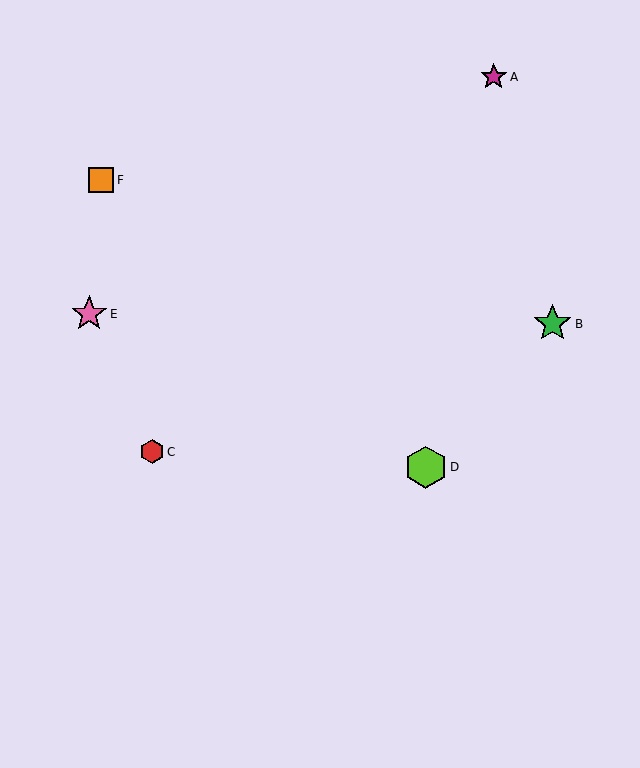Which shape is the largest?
The lime hexagon (labeled D) is the largest.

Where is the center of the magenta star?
The center of the magenta star is at (494, 77).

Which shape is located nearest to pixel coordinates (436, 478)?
The lime hexagon (labeled D) at (426, 467) is nearest to that location.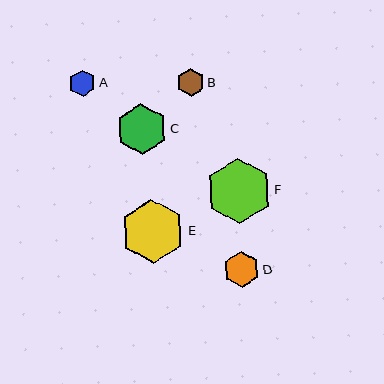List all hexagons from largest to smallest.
From largest to smallest: F, E, C, D, B, A.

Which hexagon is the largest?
Hexagon F is the largest with a size of approximately 65 pixels.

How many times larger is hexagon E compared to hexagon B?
Hexagon E is approximately 2.3 times the size of hexagon B.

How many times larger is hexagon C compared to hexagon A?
Hexagon C is approximately 1.9 times the size of hexagon A.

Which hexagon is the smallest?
Hexagon A is the smallest with a size of approximately 27 pixels.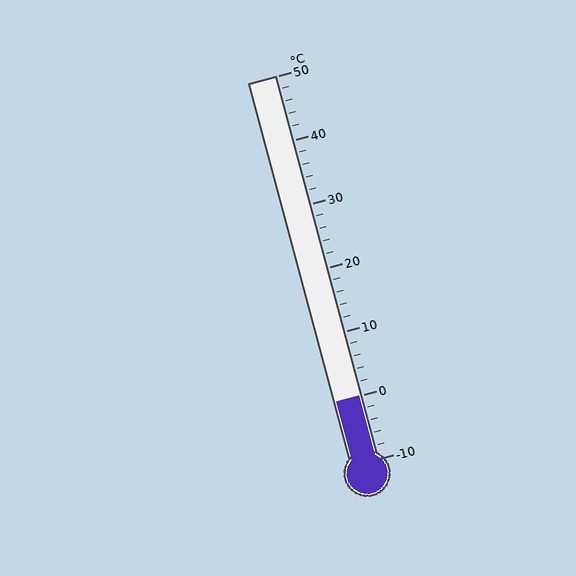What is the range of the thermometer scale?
The thermometer scale ranges from -10°C to 50°C.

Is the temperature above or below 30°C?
The temperature is below 30°C.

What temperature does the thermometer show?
The thermometer shows approximately 0°C.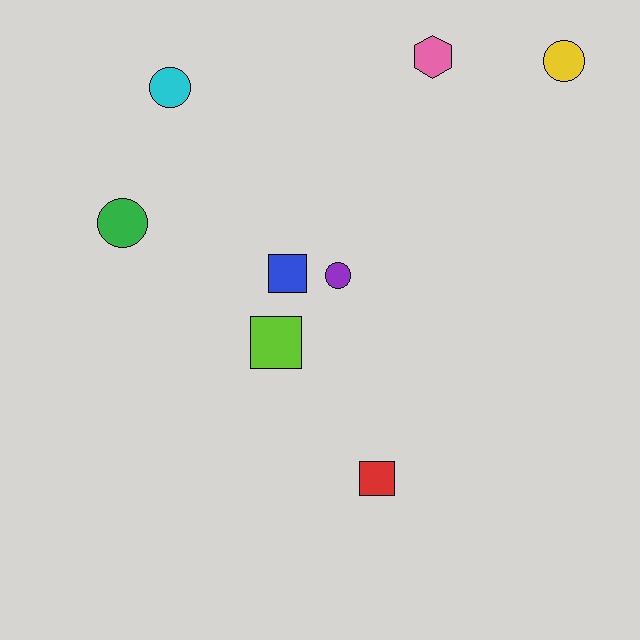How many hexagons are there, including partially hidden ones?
There is 1 hexagon.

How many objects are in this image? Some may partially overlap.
There are 8 objects.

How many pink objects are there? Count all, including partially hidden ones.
There is 1 pink object.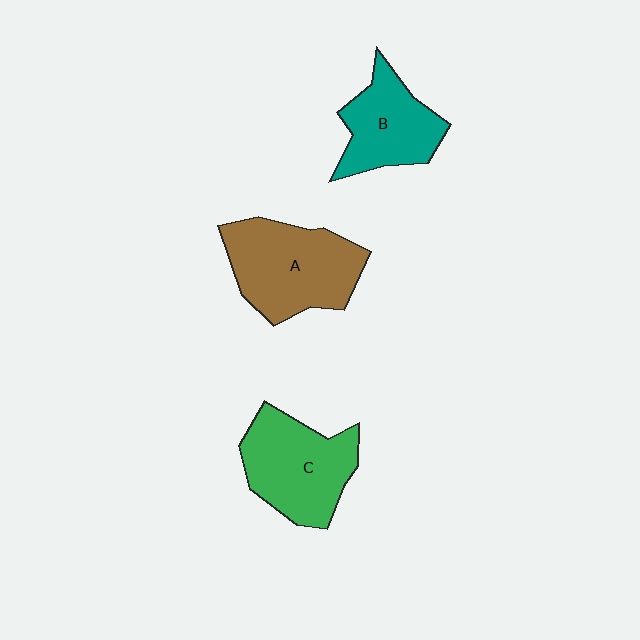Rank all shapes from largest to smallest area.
From largest to smallest: A (brown), C (green), B (teal).